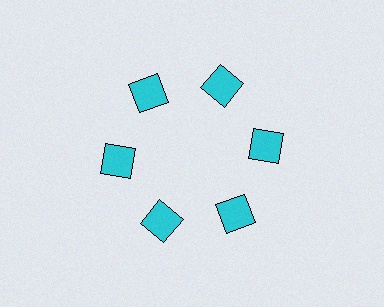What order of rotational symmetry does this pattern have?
This pattern has 6-fold rotational symmetry.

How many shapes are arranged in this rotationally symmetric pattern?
There are 6 shapes, arranged in 6 groups of 1.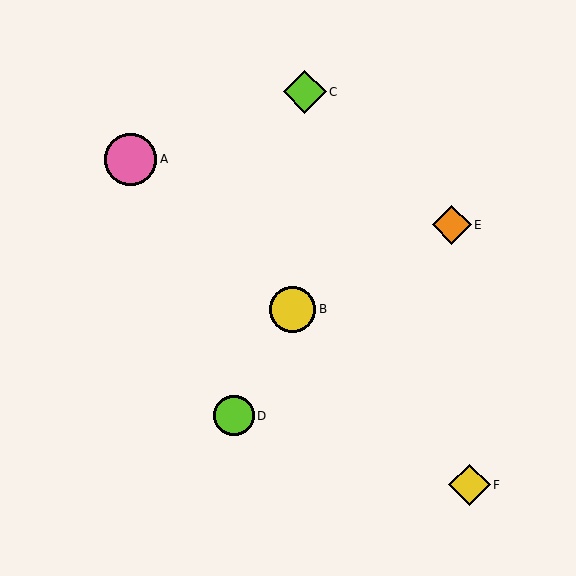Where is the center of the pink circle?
The center of the pink circle is at (131, 159).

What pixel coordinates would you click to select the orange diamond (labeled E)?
Click at (452, 225) to select the orange diamond E.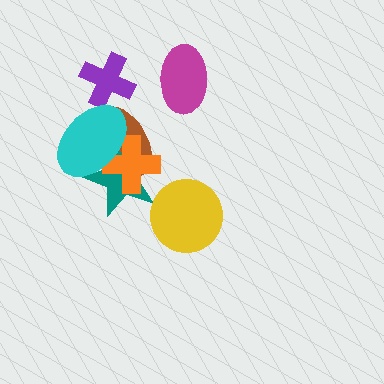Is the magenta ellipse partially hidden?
No, no other shape covers it.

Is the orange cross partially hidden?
Yes, it is partially covered by another shape.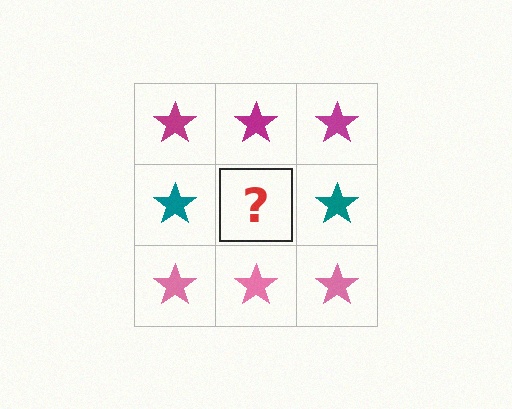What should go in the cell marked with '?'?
The missing cell should contain a teal star.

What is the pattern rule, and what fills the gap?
The rule is that each row has a consistent color. The gap should be filled with a teal star.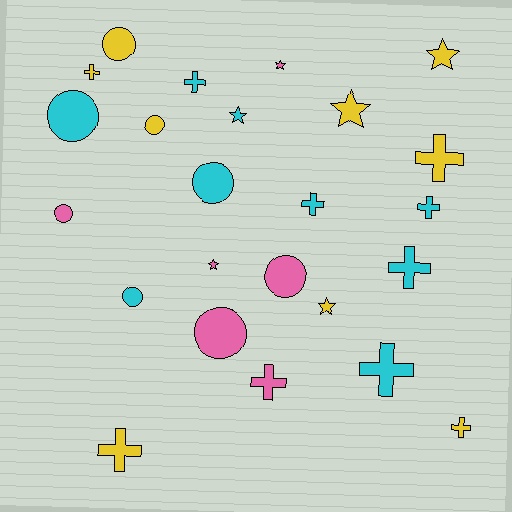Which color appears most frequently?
Cyan, with 9 objects.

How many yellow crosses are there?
There are 4 yellow crosses.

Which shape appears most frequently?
Cross, with 10 objects.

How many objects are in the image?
There are 24 objects.